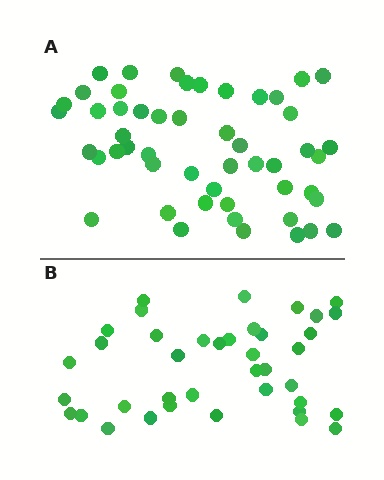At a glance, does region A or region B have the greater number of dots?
Region A (the top region) has more dots.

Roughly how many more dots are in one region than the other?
Region A has roughly 12 or so more dots than region B.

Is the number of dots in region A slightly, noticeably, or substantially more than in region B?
Region A has noticeably more, but not dramatically so. The ratio is roughly 1.3 to 1.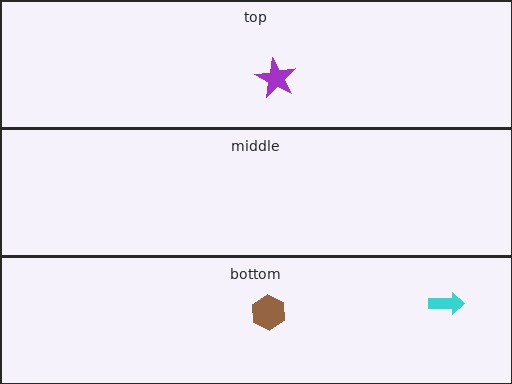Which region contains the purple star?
The top region.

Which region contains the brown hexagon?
The bottom region.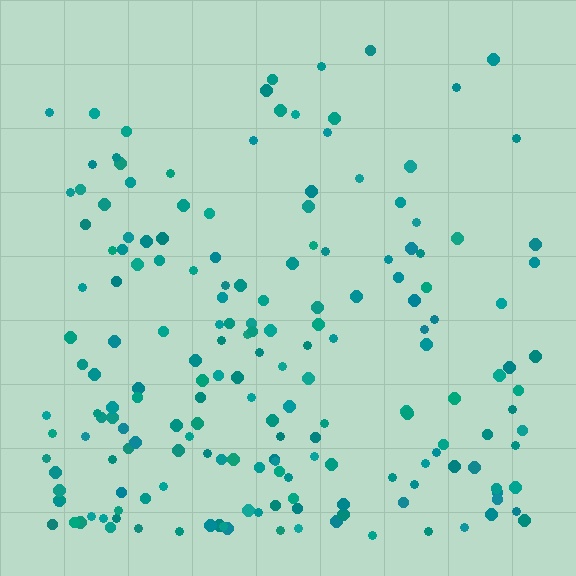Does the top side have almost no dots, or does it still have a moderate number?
Still a moderate number, just noticeably fewer than the bottom.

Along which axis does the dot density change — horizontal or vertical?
Vertical.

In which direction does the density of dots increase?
From top to bottom, with the bottom side densest.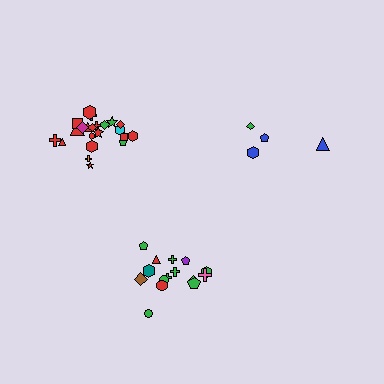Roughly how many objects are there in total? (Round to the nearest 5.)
Roughly 40 objects in total.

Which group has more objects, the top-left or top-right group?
The top-left group.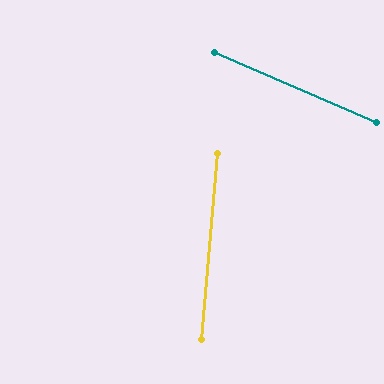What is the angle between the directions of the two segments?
Approximately 72 degrees.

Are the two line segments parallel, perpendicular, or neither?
Neither parallel nor perpendicular — they differ by about 72°.